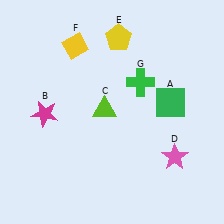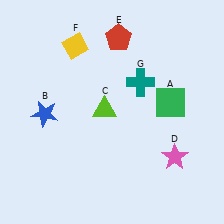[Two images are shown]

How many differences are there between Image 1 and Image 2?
There are 3 differences between the two images.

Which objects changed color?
B changed from magenta to blue. E changed from yellow to red. G changed from green to teal.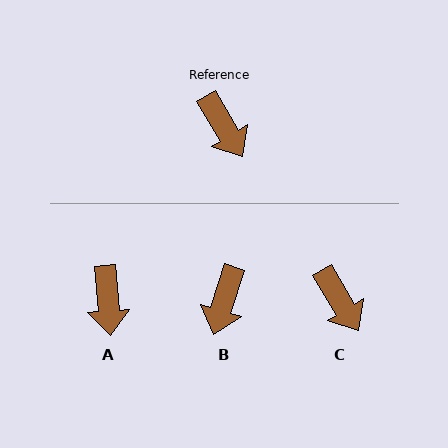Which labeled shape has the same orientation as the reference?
C.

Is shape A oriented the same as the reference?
No, it is off by about 26 degrees.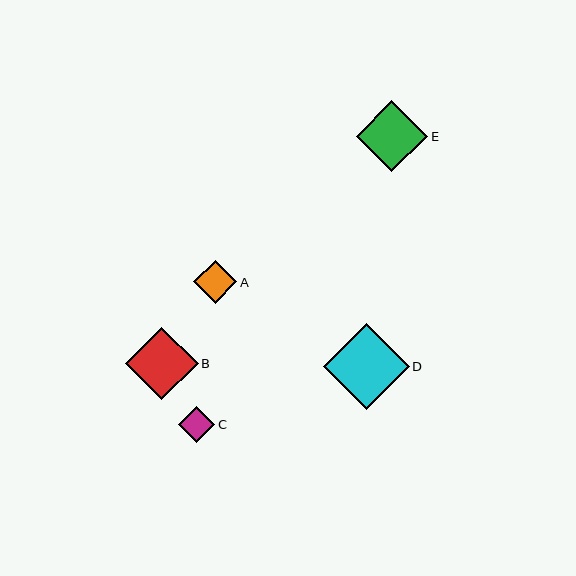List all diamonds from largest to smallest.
From largest to smallest: D, B, E, A, C.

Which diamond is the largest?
Diamond D is the largest with a size of approximately 86 pixels.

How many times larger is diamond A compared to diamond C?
Diamond A is approximately 1.2 times the size of diamond C.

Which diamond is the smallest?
Diamond C is the smallest with a size of approximately 36 pixels.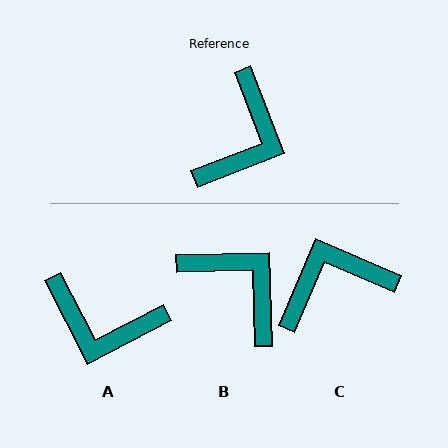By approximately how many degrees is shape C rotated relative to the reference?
Approximately 136 degrees counter-clockwise.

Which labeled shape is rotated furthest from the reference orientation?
C, about 136 degrees away.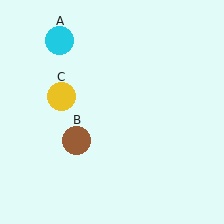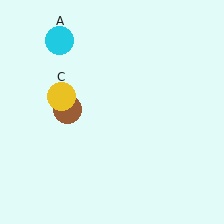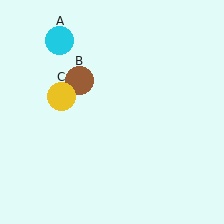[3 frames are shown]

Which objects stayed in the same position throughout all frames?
Cyan circle (object A) and yellow circle (object C) remained stationary.